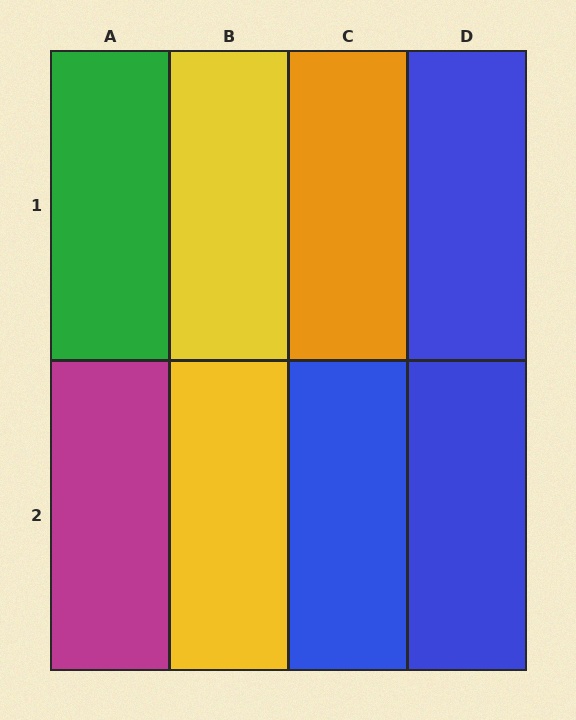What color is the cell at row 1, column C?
Orange.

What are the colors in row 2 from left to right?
Magenta, yellow, blue, blue.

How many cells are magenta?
1 cell is magenta.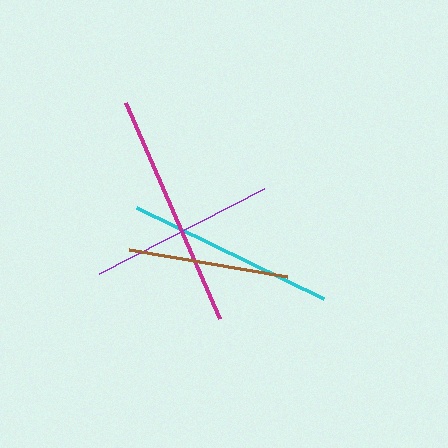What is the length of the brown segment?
The brown segment is approximately 160 pixels long.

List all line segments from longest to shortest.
From longest to shortest: magenta, cyan, purple, brown.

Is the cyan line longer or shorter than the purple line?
The cyan line is longer than the purple line.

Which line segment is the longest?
The magenta line is the longest at approximately 235 pixels.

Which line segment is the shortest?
The brown line is the shortest at approximately 160 pixels.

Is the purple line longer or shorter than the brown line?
The purple line is longer than the brown line.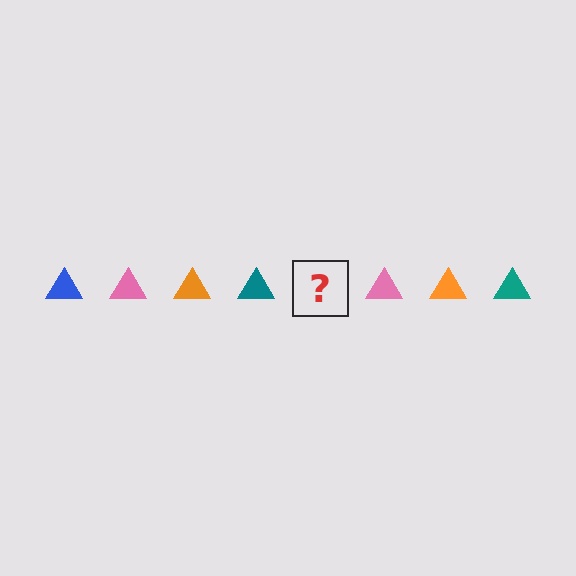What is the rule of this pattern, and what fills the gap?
The rule is that the pattern cycles through blue, pink, orange, teal triangles. The gap should be filled with a blue triangle.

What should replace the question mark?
The question mark should be replaced with a blue triangle.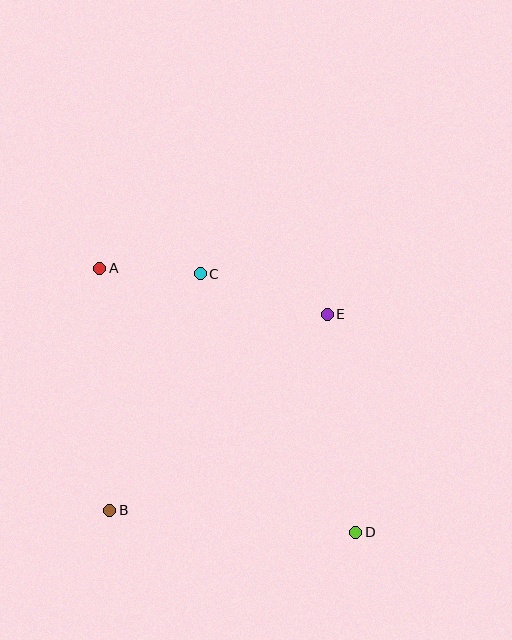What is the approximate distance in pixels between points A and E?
The distance between A and E is approximately 232 pixels.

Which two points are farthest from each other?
Points A and D are farthest from each other.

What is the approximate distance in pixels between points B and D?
The distance between B and D is approximately 247 pixels.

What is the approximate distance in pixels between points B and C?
The distance between B and C is approximately 253 pixels.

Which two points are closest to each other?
Points A and C are closest to each other.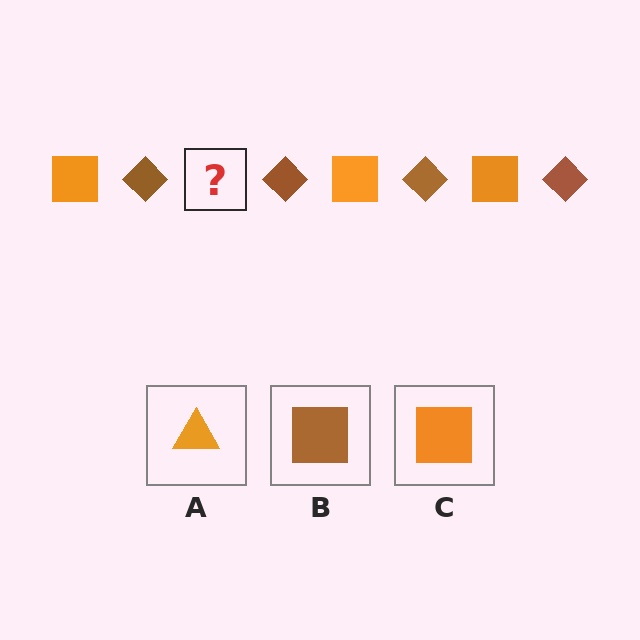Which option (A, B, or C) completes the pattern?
C.